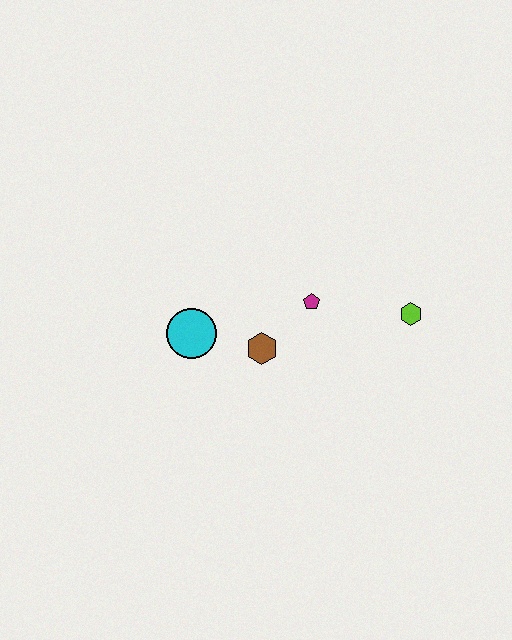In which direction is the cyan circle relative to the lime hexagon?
The cyan circle is to the left of the lime hexagon.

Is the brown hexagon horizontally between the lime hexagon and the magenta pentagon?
No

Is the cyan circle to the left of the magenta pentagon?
Yes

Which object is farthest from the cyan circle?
The lime hexagon is farthest from the cyan circle.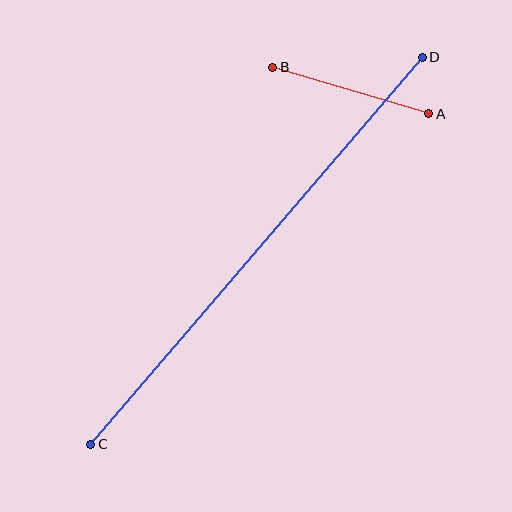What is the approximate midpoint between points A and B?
The midpoint is at approximately (351, 91) pixels.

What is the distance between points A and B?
The distance is approximately 163 pixels.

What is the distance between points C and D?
The distance is approximately 509 pixels.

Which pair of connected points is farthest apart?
Points C and D are farthest apart.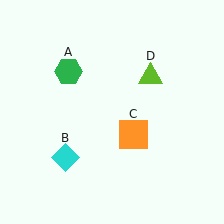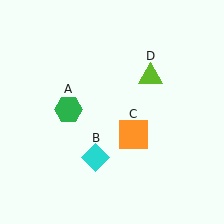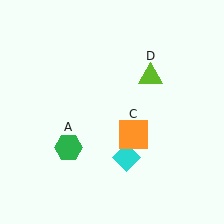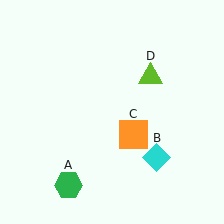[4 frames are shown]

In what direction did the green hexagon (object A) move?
The green hexagon (object A) moved down.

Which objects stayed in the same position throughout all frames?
Orange square (object C) and lime triangle (object D) remained stationary.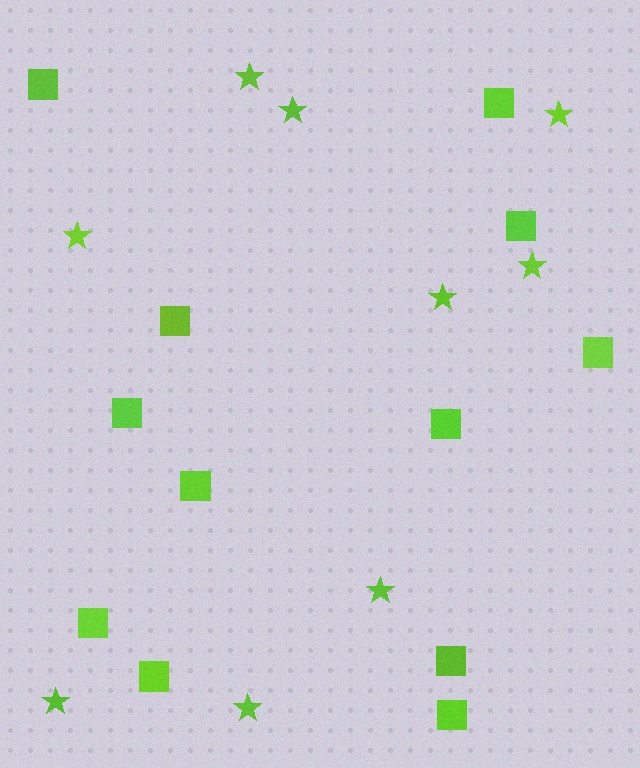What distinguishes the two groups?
There are 2 groups: one group of squares (12) and one group of stars (9).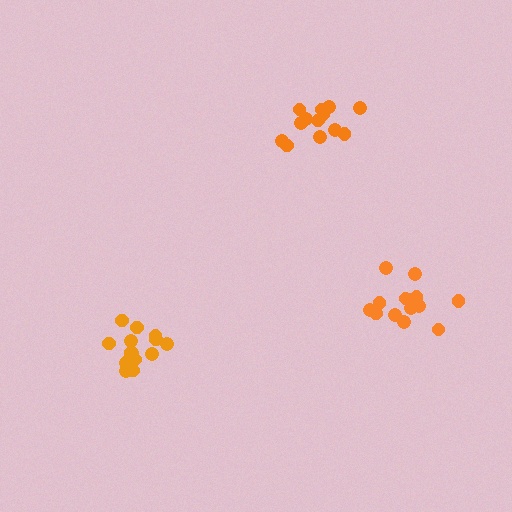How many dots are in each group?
Group 1: 14 dots, Group 2: 15 dots, Group 3: 13 dots (42 total).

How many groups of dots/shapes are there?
There are 3 groups.